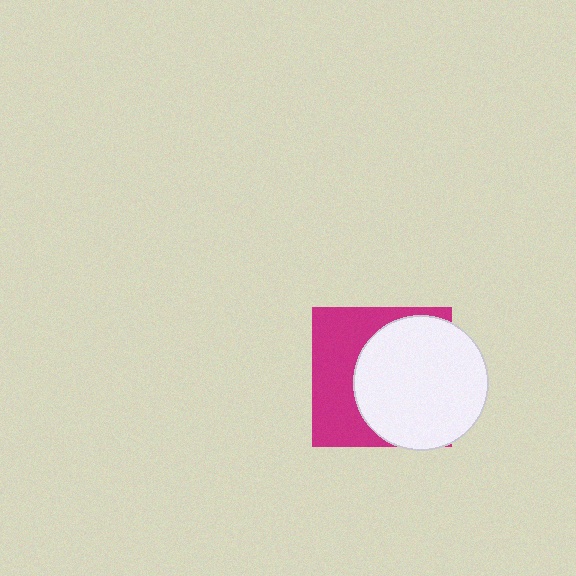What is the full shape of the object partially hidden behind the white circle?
The partially hidden object is a magenta square.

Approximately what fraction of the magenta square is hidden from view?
Roughly 57% of the magenta square is hidden behind the white circle.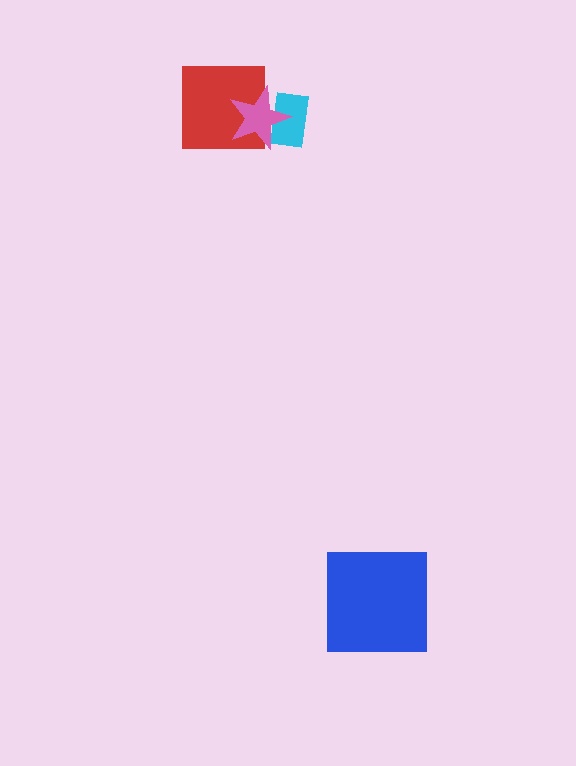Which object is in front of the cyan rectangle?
The pink star is in front of the cyan rectangle.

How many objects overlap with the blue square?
0 objects overlap with the blue square.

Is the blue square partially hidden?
No, no other shape covers it.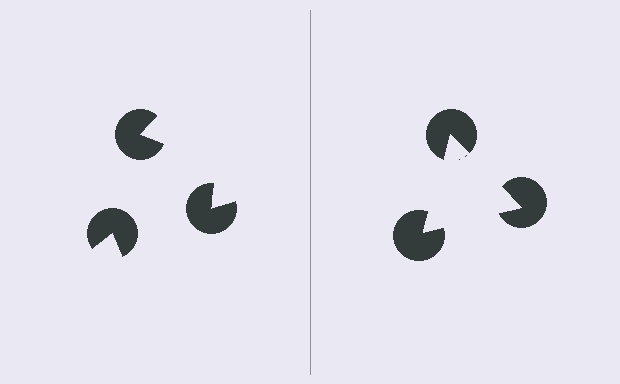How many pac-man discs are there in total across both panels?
6 — 3 on each side.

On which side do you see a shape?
An illusory triangle appears on the right side. On the left side the wedge cuts are rotated, so no coherent shape forms.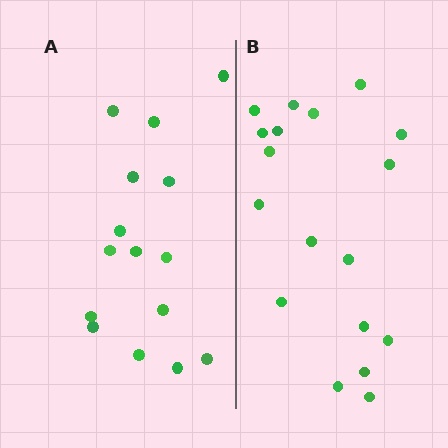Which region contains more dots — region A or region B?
Region B (the right region) has more dots.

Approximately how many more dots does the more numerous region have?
Region B has just a few more — roughly 2 or 3 more dots than region A.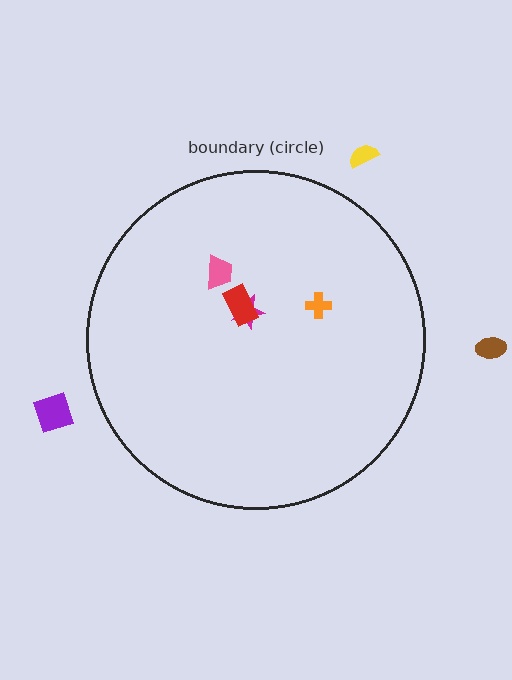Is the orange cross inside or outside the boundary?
Inside.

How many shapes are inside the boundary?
4 inside, 3 outside.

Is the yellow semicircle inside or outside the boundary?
Outside.